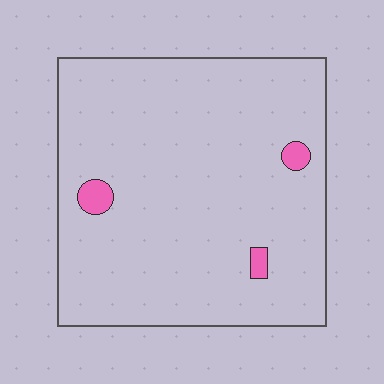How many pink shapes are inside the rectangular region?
3.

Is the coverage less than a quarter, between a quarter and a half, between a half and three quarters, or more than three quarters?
Less than a quarter.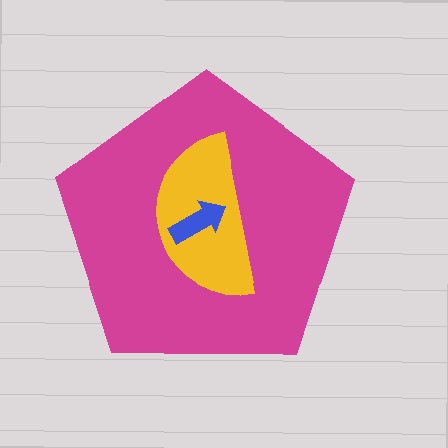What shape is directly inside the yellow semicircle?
The blue arrow.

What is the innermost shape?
The blue arrow.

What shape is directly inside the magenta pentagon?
The yellow semicircle.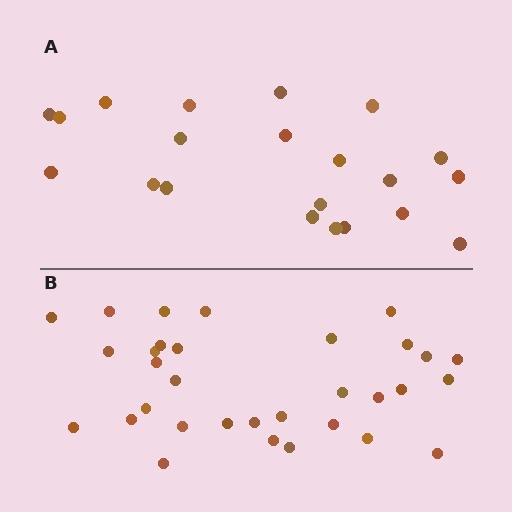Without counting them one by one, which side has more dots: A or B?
Region B (the bottom region) has more dots.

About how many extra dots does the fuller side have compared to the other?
Region B has roughly 12 or so more dots than region A.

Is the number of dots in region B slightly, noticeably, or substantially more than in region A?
Region B has substantially more. The ratio is roughly 1.5 to 1.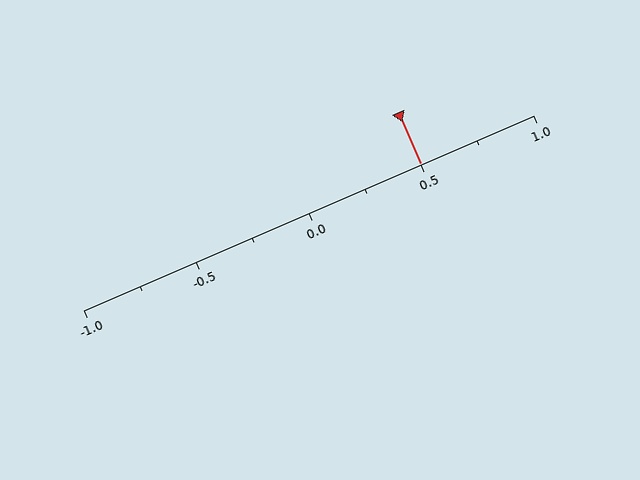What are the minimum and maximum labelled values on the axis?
The axis runs from -1.0 to 1.0.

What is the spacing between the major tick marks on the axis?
The major ticks are spaced 0.5 apart.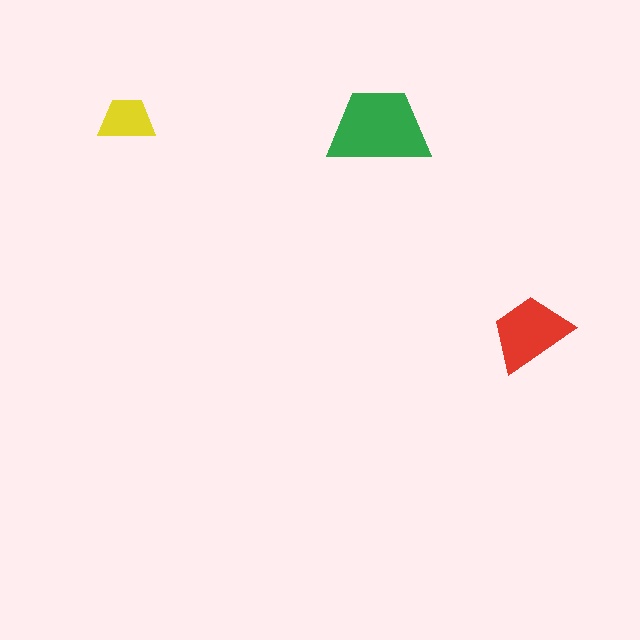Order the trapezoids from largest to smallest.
the green one, the red one, the yellow one.